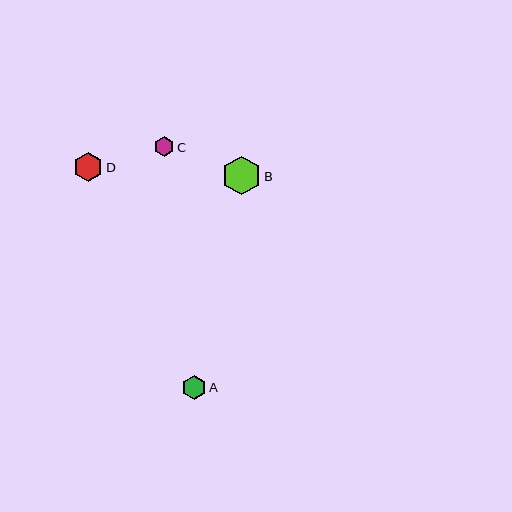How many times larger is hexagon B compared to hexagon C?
Hexagon B is approximately 2.0 times the size of hexagon C.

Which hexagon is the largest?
Hexagon B is the largest with a size of approximately 38 pixels.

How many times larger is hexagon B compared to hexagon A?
Hexagon B is approximately 1.6 times the size of hexagon A.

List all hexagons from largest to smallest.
From largest to smallest: B, D, A, C.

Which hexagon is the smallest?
Hexagon C is the smallest with a size of approximately 19 pixels.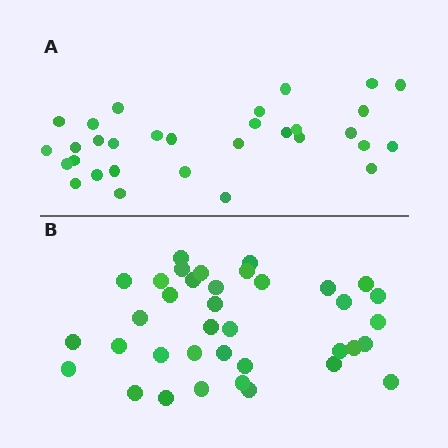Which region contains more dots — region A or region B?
Region B (the bottom region) has more dots.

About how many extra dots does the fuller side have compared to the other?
Region B has about 6 more dots than region A.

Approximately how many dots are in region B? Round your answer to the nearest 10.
About 40 dots. (The exact count is 37, which rounds to 40.)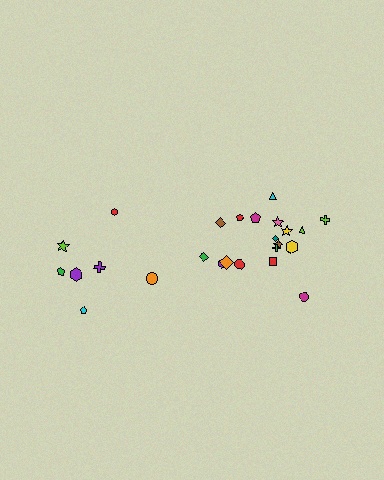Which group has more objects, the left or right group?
The right group.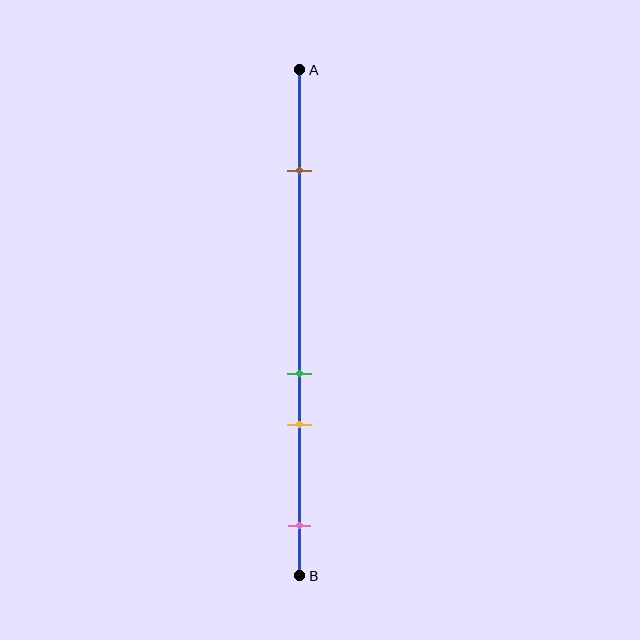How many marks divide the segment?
There are 4 marks dividing the segment.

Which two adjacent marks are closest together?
The green and yellow marks are the closest adjacent pair.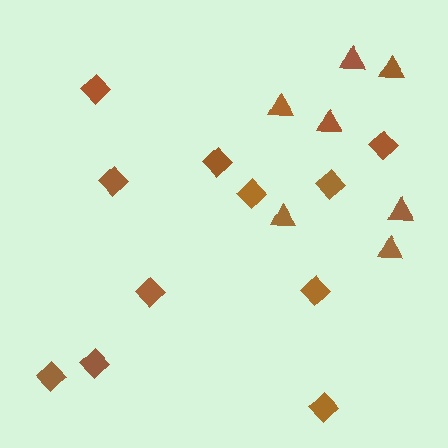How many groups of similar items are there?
There are 2 groups: one group of diamonds (11) and one group of triangles (7).